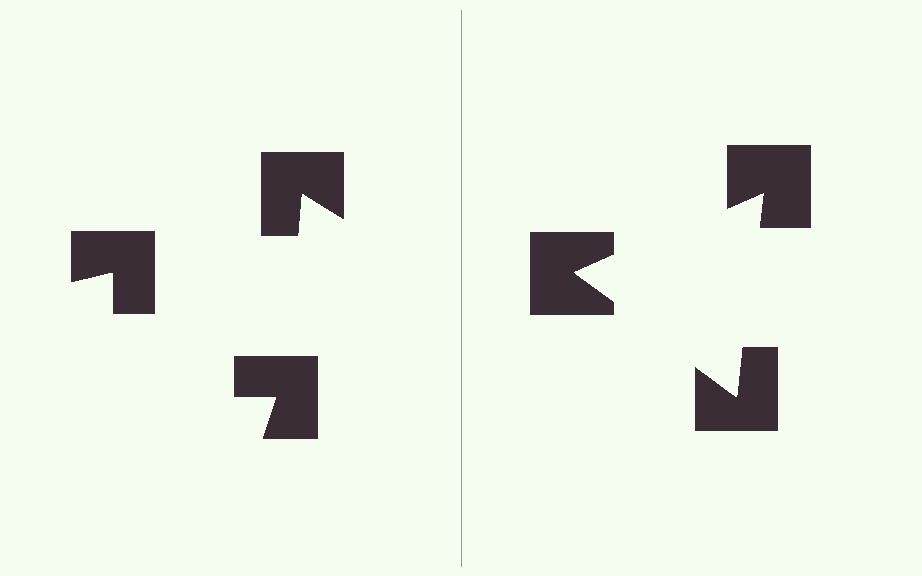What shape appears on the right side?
An illusory triangle.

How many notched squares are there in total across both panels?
6 — 3 on each side.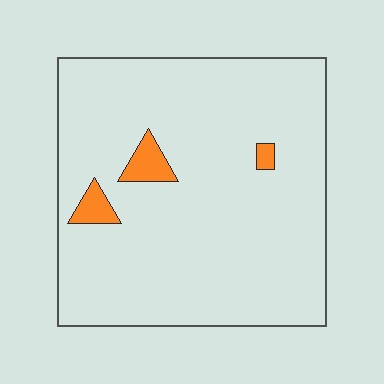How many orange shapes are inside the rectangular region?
3.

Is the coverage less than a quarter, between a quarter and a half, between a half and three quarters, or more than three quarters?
Less than a quarter.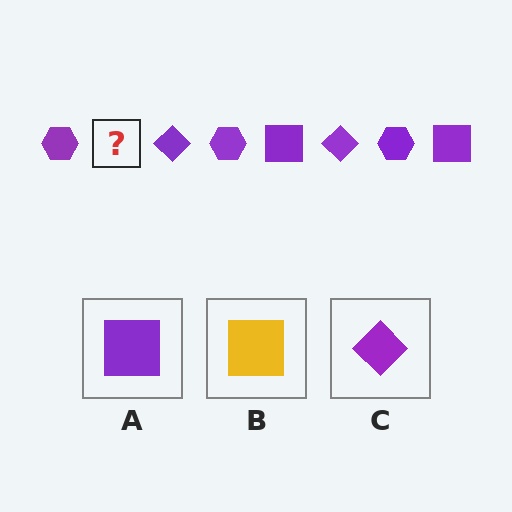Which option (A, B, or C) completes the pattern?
A.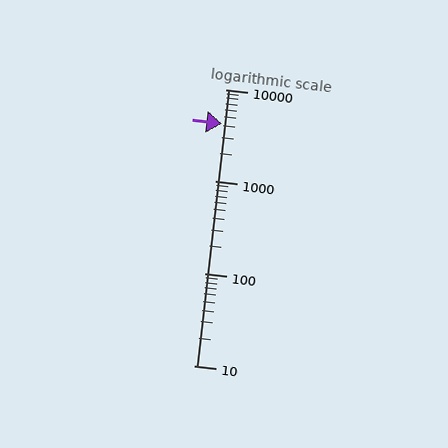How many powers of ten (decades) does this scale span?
The scale spans 3 decades, from 10 to 10000.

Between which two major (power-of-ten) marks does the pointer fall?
The pointer is between 1000 and 10000.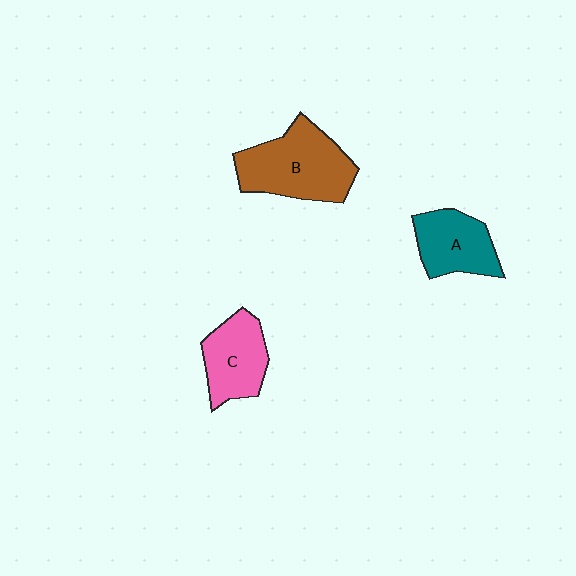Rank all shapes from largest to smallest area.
From largest to smallest: B (brown), C (pink), A (teal).